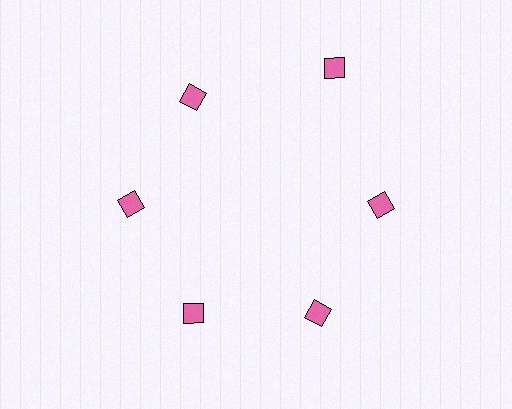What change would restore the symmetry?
The symmetry would be restored by moving it inward, back onto the ring so that all 6 diamonds sit at equal angles and equal distance from the center.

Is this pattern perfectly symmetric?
No. The 6 pink diamonds are arranged in a ring, but one element near the 1 o'clock position is pushed outward from the center, breaking the 6-fold rotational symmetry.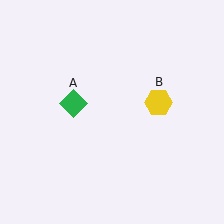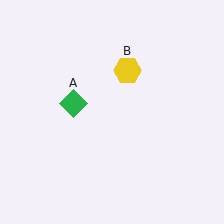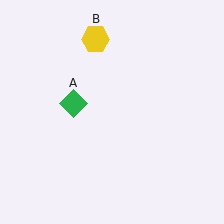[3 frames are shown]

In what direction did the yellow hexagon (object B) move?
The yellow hexagon (object B) moved up and to the left.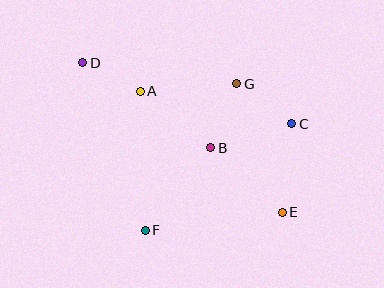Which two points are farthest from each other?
Points D and E are farthest from each other.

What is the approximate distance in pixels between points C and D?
The distance between C and D is approximately 218 pixels.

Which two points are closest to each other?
Points A and D are closest to each other.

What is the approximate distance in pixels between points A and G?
The distance between A and G is approximately 97 pixels.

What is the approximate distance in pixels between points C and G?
The distance between C and G is approximately 68 pixels.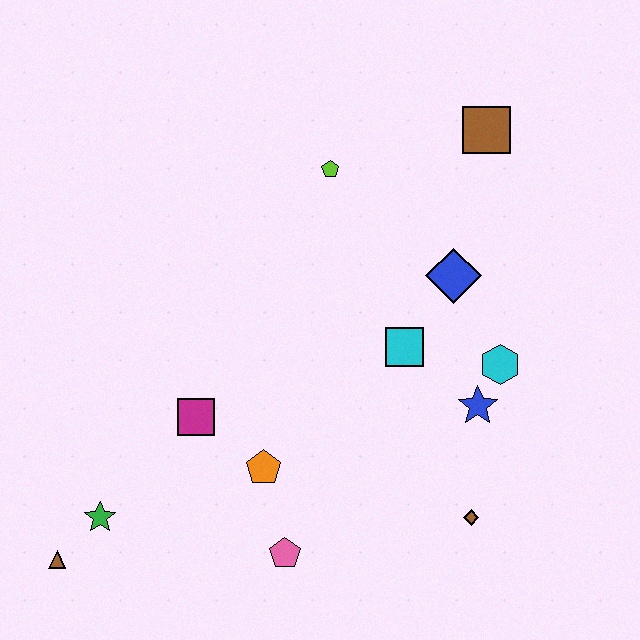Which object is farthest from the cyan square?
The brown triangle is farthest from the cyan square.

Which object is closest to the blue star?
The cyan hexagon is closest to the blue star.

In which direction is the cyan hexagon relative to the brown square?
The cyan hexagon is below the brown square.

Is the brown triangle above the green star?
No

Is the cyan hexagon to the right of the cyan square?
Yes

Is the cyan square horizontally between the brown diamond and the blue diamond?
No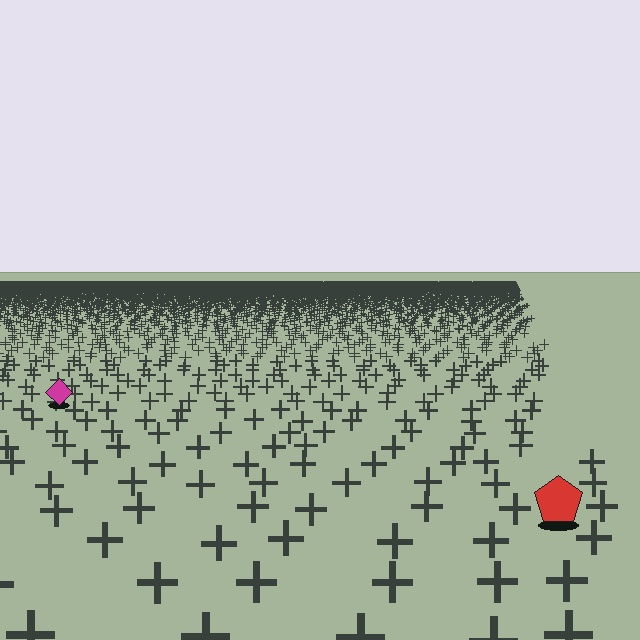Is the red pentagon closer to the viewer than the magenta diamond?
Yes. The red pentagon is closer — you can tell from the texture gradient: the ground texture is coarser near it.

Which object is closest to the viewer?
The red pentagon is closest. The texture marks near it are larger and more spread out.